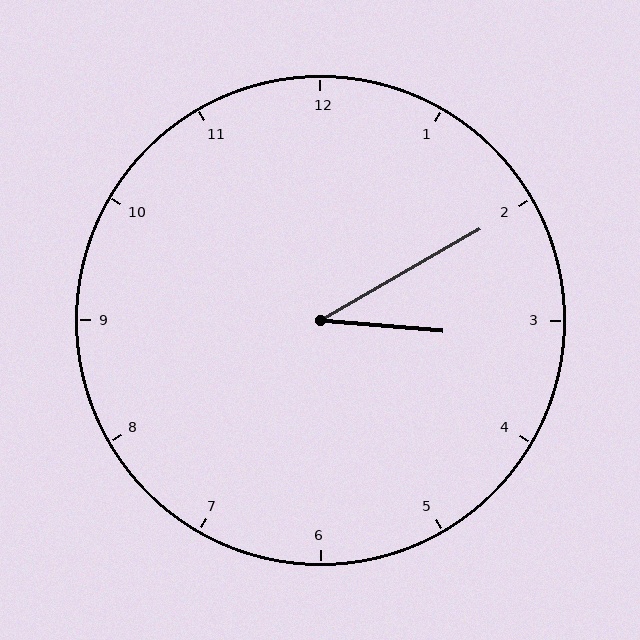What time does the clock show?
3:10.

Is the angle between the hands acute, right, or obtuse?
It is acute.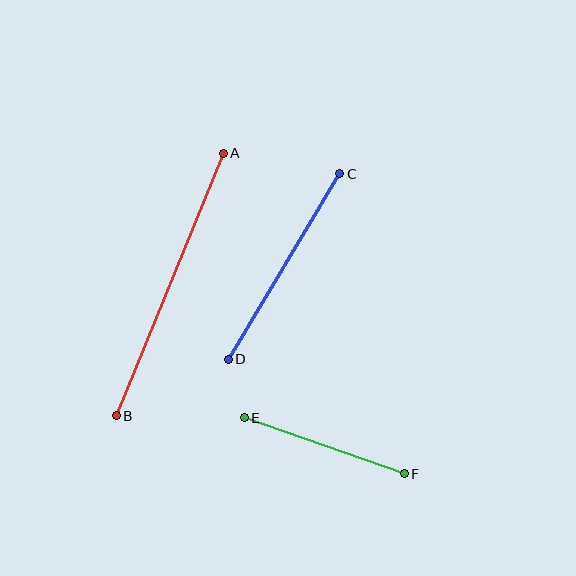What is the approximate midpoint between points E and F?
The midpoint is at approximately (324, 446) pixels.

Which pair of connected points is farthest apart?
Points A and B are farthest apart.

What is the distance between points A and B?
The distance is approximately 284 pixels.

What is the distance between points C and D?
The distance is approximately 216 pixels.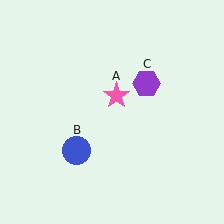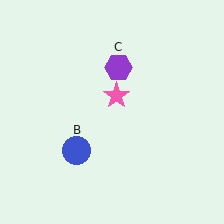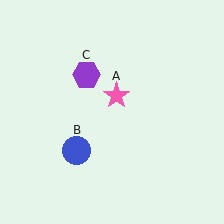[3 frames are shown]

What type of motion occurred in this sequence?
The purple hexagon (object C) rotated counterclockwise around the center of the scene.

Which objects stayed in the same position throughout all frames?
Pink star (object A) and blue circle (object B) remained stationary.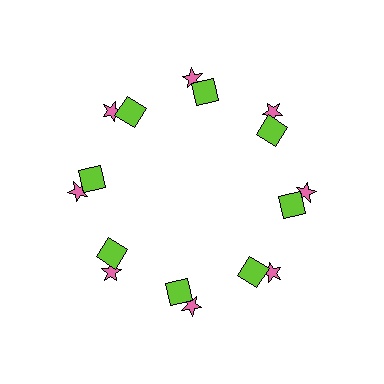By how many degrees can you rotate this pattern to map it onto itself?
The pattern maps onto itself every 45 degrees of rotation.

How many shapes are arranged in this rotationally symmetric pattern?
There are 16 shapes, arranged in 8 groups of 2.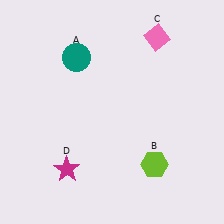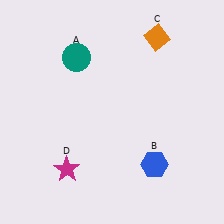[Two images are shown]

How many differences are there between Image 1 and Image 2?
There are 2 differences between the two images.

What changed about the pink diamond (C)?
In Image 1, C is pink. In Image 2, it changed to orange.